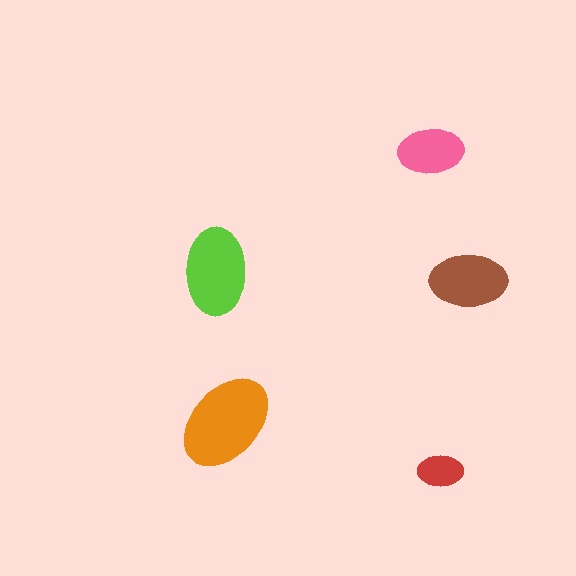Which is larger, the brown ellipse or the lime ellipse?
The lime one.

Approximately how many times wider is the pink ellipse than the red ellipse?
About 1.5 times wider.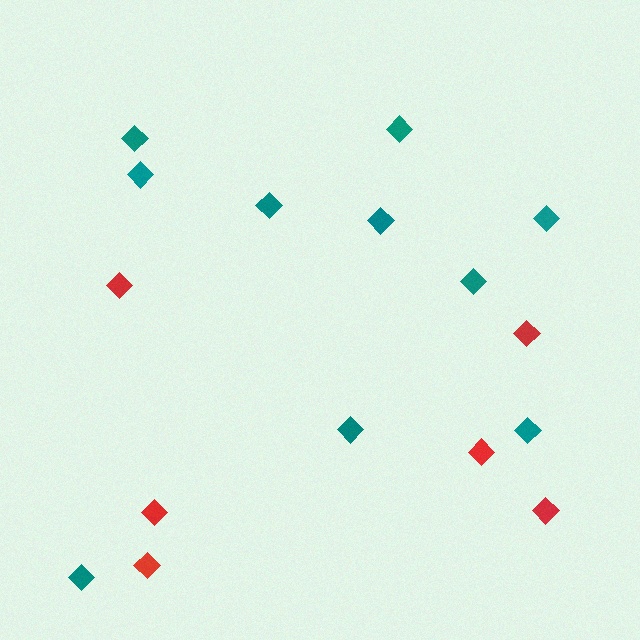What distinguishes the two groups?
There are 2 groups: one group of teal diamonds (10) and one group of red diamonds (6).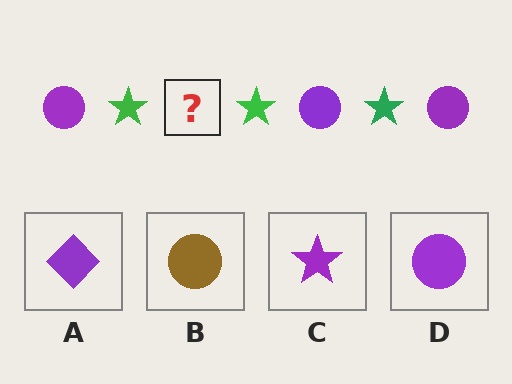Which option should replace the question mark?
Option D.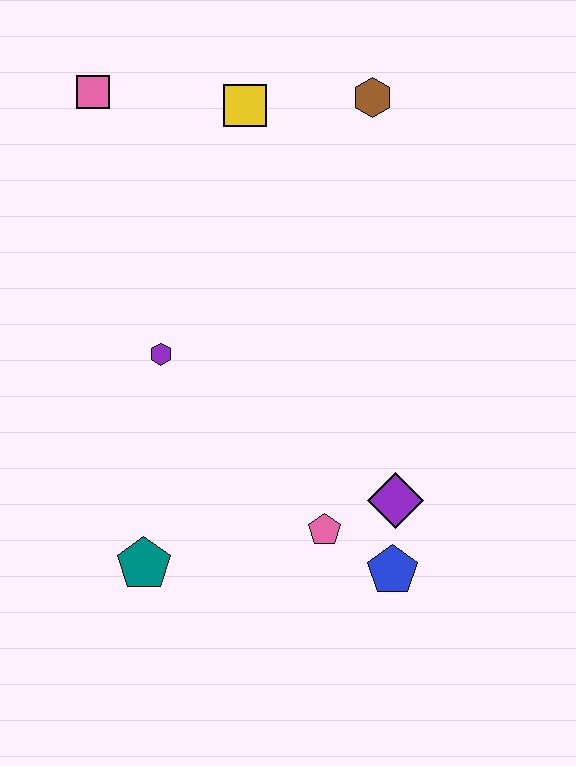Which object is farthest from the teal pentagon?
The brown hexagon is farthest from the teal pentagon.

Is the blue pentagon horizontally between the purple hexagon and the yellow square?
No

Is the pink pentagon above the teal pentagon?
Yes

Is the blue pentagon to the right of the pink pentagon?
Yes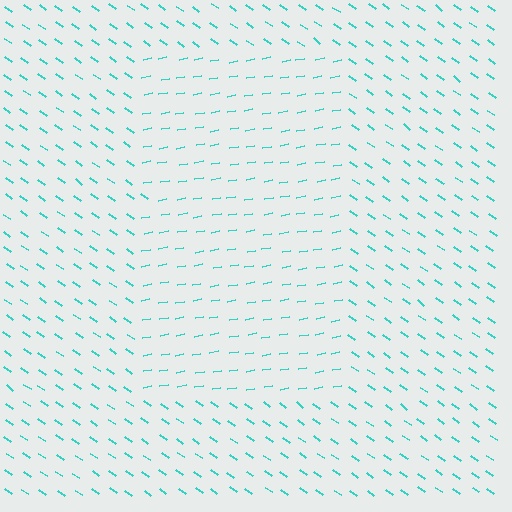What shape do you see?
I see a rectangle.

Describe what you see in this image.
The image is filled with small cyan line segments. A rectangle region in the image has lines oriented differently from the surrounding lines, creating a visible texture boundary.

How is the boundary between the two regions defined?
The boundary is defined purely by a change in line orientation (approximately 45 degrees difference). All lines are the same color and thickness.